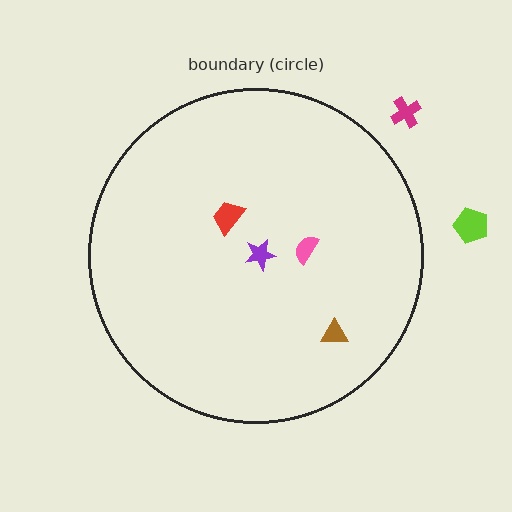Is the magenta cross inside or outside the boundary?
Outside.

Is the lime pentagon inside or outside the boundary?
Outside.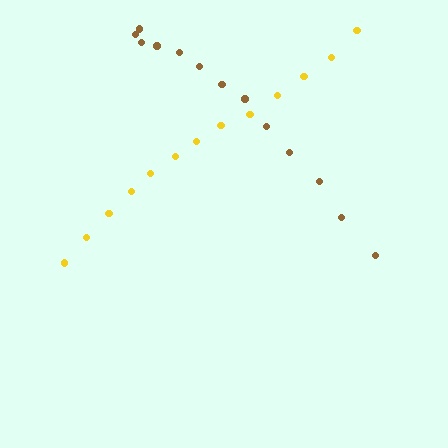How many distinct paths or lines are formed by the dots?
There are 2 distinct paths.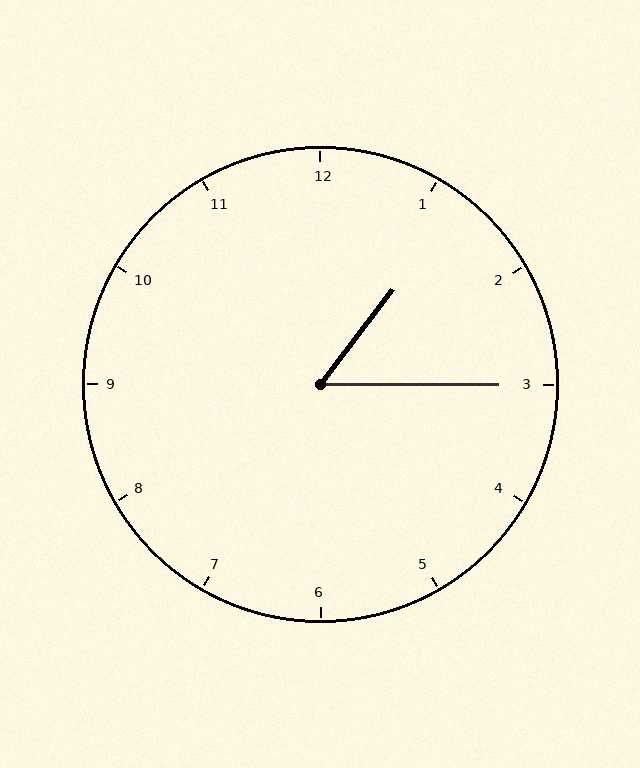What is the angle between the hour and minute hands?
Approximately 52 degrees.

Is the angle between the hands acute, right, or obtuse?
It is acute.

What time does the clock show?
1:15.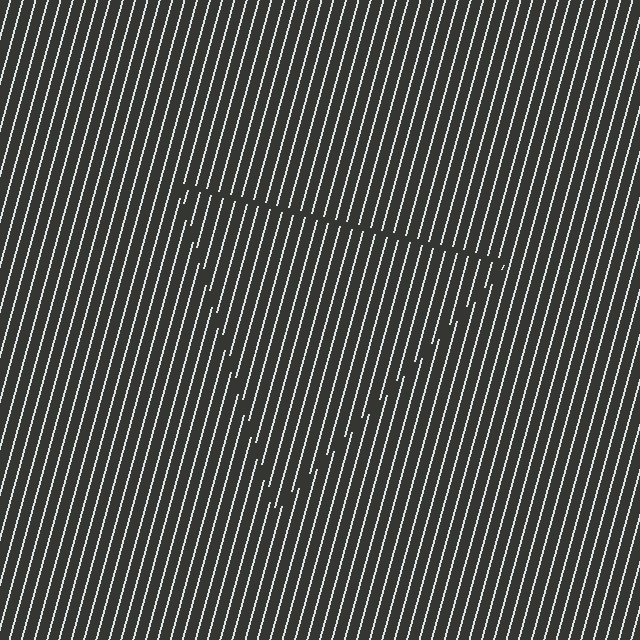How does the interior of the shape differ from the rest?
The interior of the shape contains the same grating, shifted by half a period — the contour is defined by the phase discontinuity where line-ends from the inner and outer gratings abut.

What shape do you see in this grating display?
An illusory triangle. The interior of the shape contains the same grating, shifted by half a period — the contour is defined by the phase discontinuity where line-ends from the inner and outer gratings abut.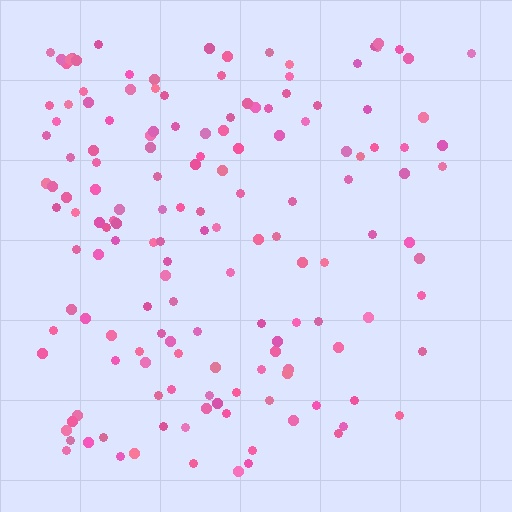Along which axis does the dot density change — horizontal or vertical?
Horizontal.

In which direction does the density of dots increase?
From right to left, with the left side densest.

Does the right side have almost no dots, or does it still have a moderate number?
Still a moderate number, just noticeably fewer than the left.